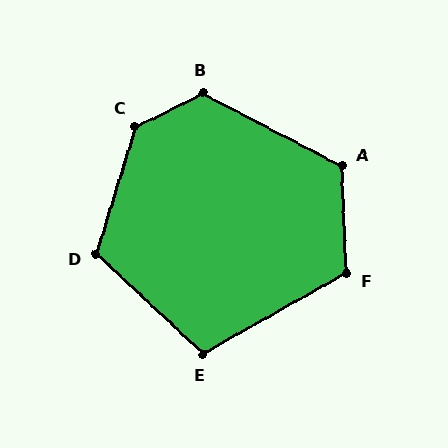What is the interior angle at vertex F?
Approximately 117 degrees (obtuse).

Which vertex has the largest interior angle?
C, at approximately 133 degrees.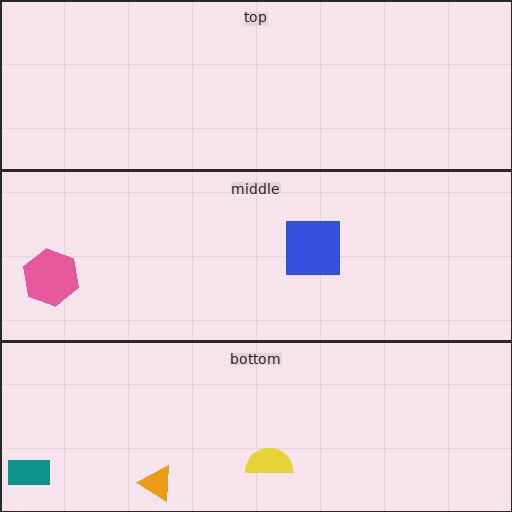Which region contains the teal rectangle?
The bottom region.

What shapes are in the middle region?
The pink hexagon, the blue square.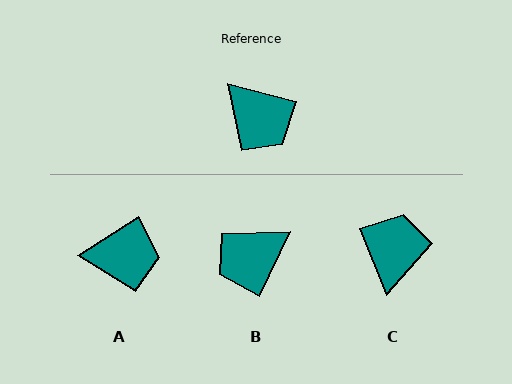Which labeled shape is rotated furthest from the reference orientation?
C, about 126 degrees away.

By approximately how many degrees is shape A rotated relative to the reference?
Approximately 47 degrees counter-clockwise.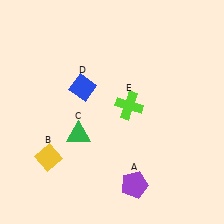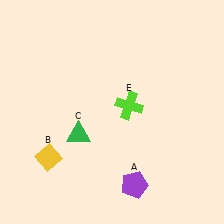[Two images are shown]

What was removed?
The blue diamond (D) was removed in Image 2.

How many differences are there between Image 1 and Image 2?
There is 1 difference between the two images.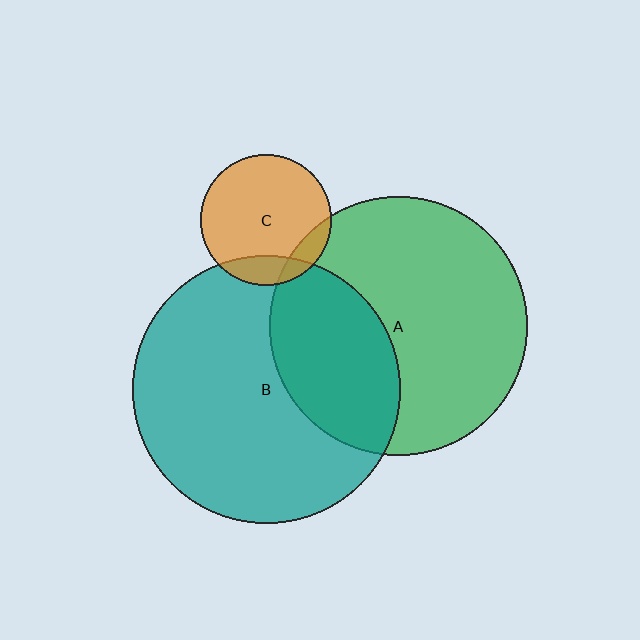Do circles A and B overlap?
Yes.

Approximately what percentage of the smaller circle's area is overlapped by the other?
Approximately 35%.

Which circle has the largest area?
Circle B (teal).